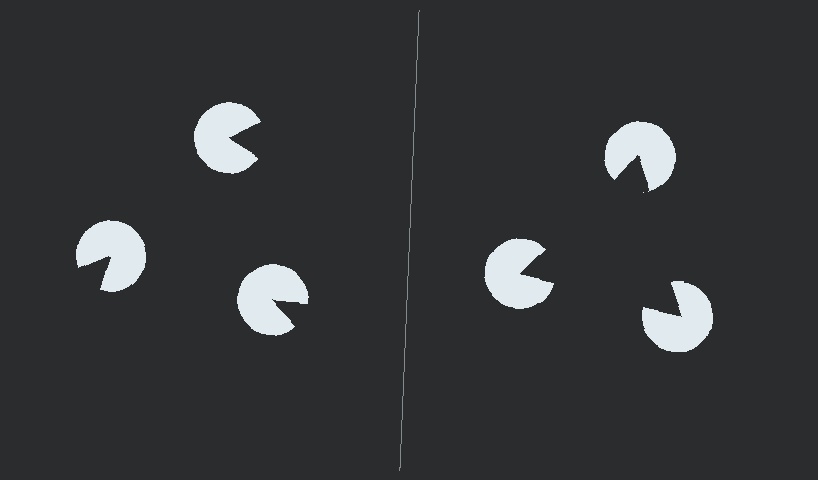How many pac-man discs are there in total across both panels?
6 — 3 on each side.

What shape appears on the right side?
An illusory triangle.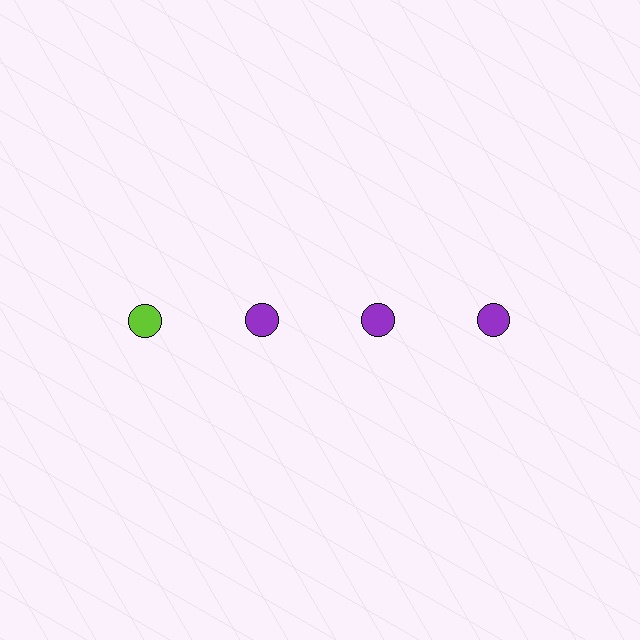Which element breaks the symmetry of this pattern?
The lime circle in the top row, leftmost column breaks the symmetry. All other shapes are purple circles.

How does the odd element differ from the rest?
It has a different color: lime instead of purple.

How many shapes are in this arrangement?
There are 4 shapes arranged in a grid pattern.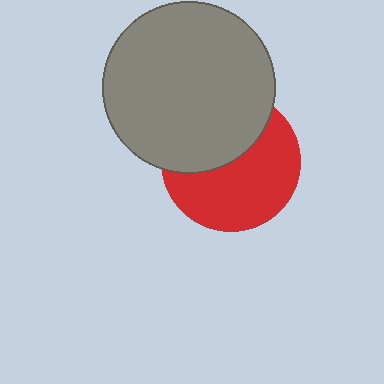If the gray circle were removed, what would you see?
You would see the complete red circle.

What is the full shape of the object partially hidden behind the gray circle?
The partially hidden object is a red circle.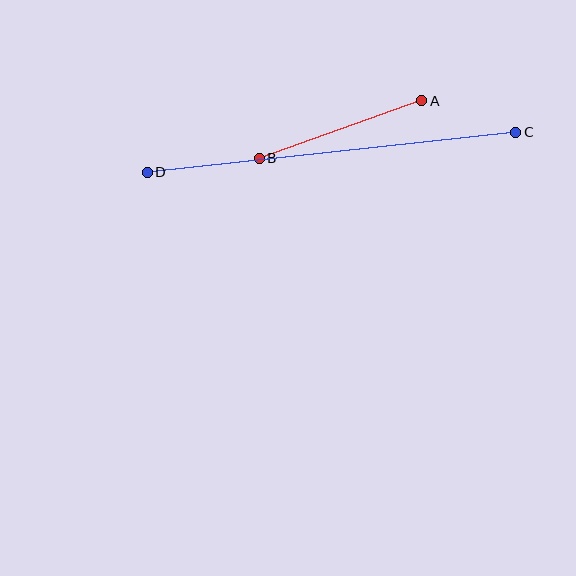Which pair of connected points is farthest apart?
Points C and D are farthest apart.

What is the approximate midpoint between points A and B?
The midpoint is at approximately (340, 130) pixels.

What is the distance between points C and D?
The distance is approximately 370 pixels.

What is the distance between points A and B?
The distance is approximately 172 pixels.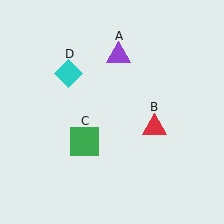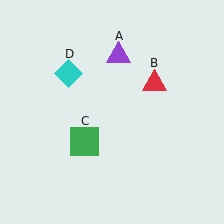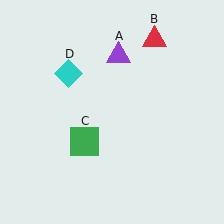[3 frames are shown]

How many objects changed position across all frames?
1 object changed position: red triangle (object B).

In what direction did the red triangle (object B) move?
The red triangle (object B) moved up.